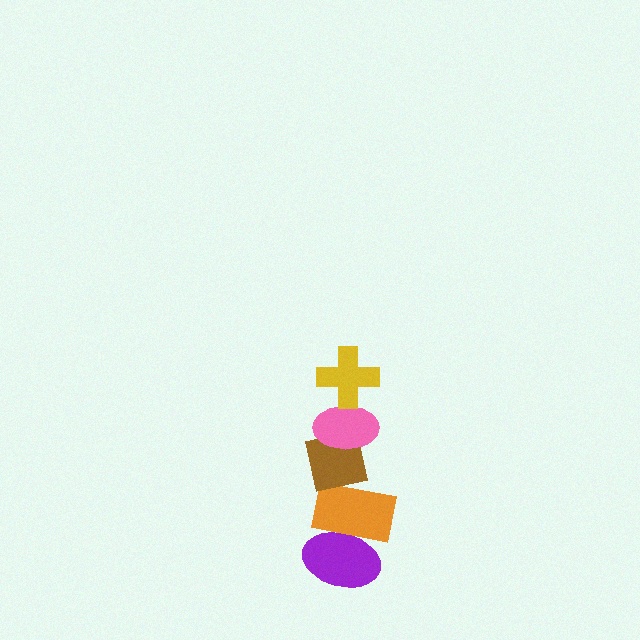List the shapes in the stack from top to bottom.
From top to bottom: the yellow cross, the pink ellipse, the brown square, the orange rectangle, the purple ellipse.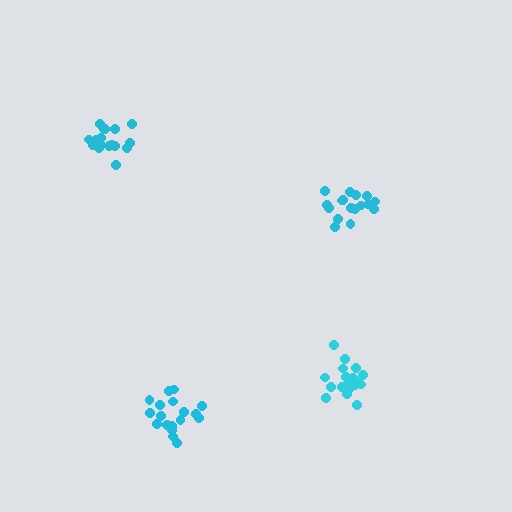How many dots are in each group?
Group 1: 18 dots, Group 2: 18 dots, Group 3: 17 dots, Group 4: 20 dots (73 total).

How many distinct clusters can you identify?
There are 4 distinct clusters.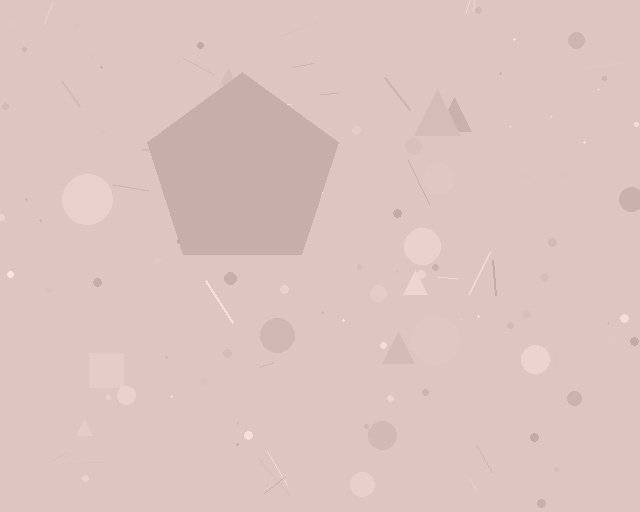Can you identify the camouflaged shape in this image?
The camouflaged shape is a pentagon.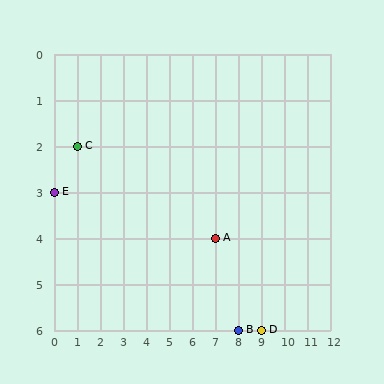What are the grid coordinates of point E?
Point E is at grid coordinates (0, 3).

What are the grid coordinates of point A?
Point A is at grid coordinates (7, 4).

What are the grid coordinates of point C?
Point C is at grid coordinates (1, 2).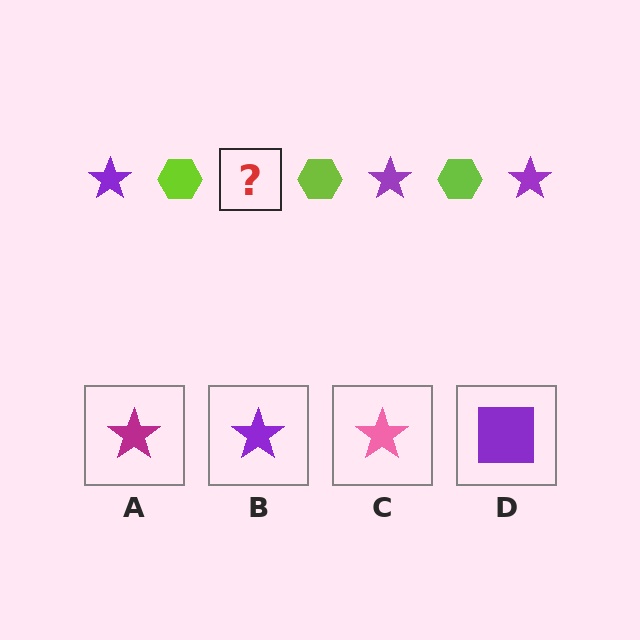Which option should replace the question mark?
Option B.